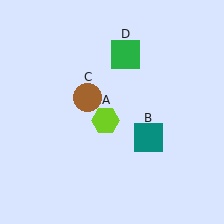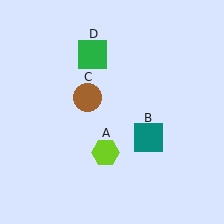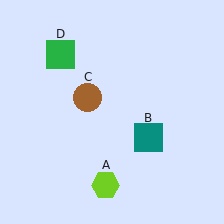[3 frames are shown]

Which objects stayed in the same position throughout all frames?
Teal square (object B) and brown circle (object C) remained stationary.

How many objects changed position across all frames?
2 objects changed position: lime hexagon (object A), green square (object D).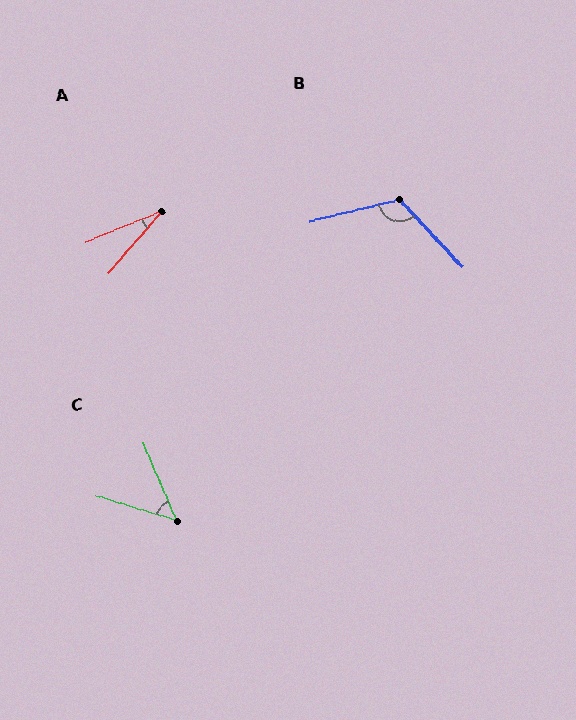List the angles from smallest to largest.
A (27°), C (49°), B (119°).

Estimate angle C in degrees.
Approximately 49 degrees.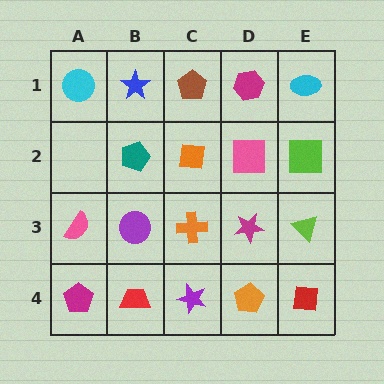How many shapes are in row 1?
5 shapes.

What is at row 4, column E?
A red square.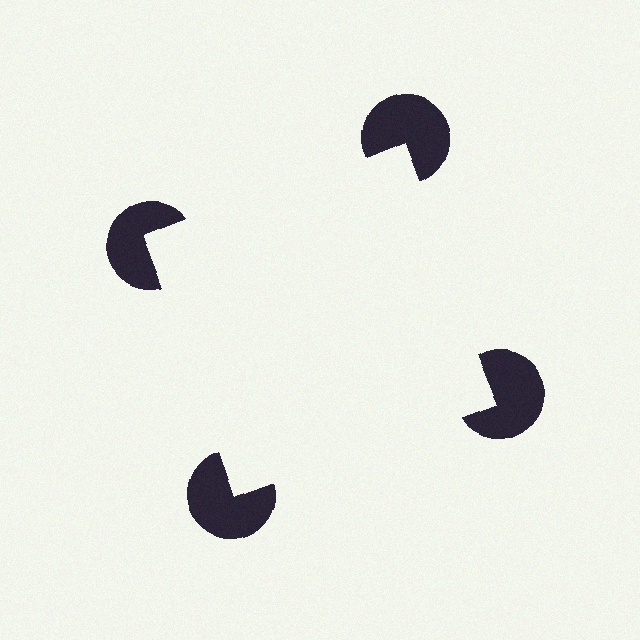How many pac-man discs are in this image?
There are 4 — one at each vertex of the illusory square.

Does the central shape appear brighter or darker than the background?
It typically appears slightly brighter than the background, even though no actual brightness change is drawn.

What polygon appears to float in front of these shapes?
An illusory square — its edges are inferred from the aligned wedge cuts in the pac-man discs, not physically drawn.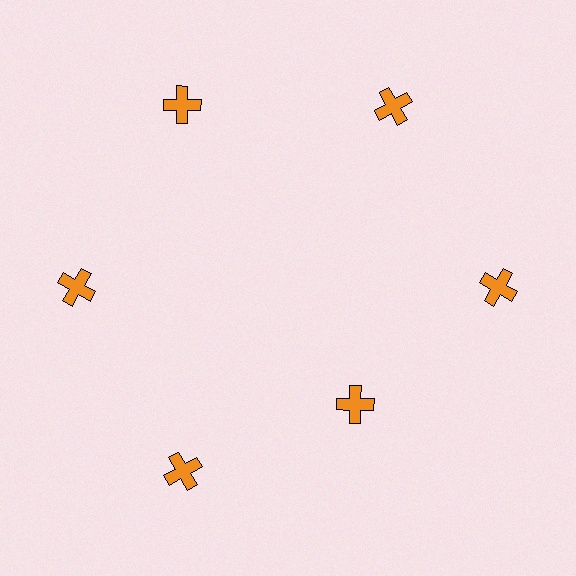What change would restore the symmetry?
The symmetry would be restored by moving it outward, back onto the ring so that all 6 crosses sit at equal angles and equal distance from the center.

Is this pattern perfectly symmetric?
No. The 6 orange crosses are arranged in a ring, but one element near the 5 o'clock position is pulled inward toward the center, breaking the 6-fold rotational symmetry.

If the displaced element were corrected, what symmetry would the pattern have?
It would have 6-fold rotational symmetry — the pattern would map onto itself every 60 degrees.